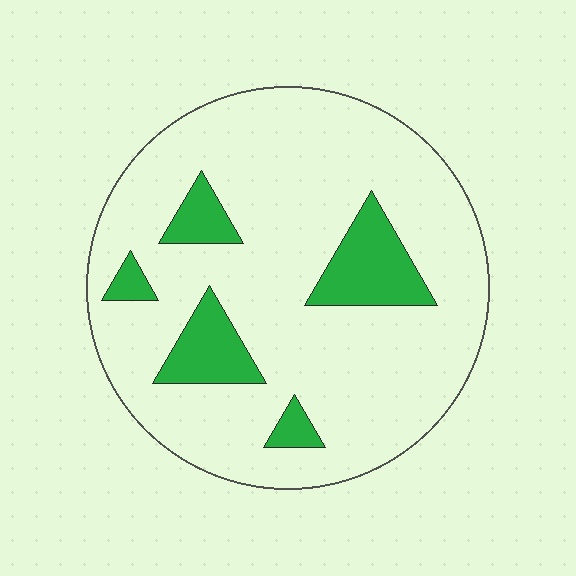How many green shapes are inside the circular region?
5.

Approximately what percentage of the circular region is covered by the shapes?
Approximately 15%.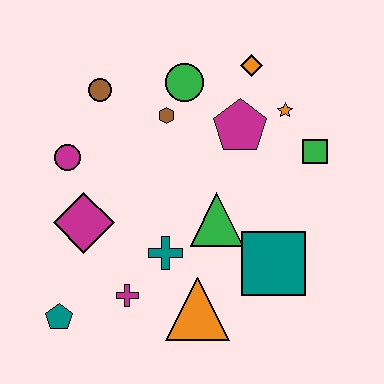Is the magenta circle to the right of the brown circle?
No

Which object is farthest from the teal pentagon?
The orange diamond is farthest from the teal pentagon.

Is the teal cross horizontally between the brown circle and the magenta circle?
No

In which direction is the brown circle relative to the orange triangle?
The brown circle is above the orange triangle.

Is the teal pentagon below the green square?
Yes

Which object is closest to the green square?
The orange star is closest to the green square.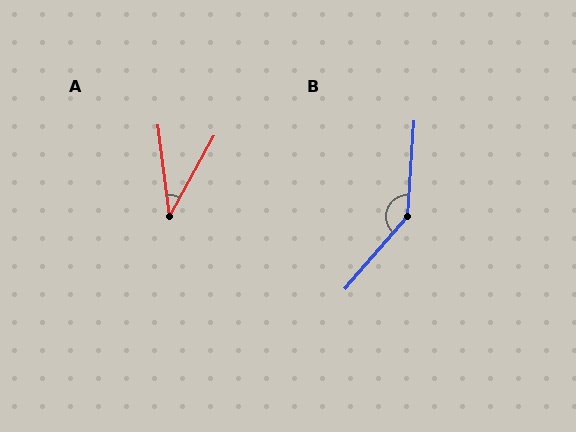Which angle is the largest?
B, at approximately 143 degrees.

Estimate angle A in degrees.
Approximately 36 degrees.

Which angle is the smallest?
A, at approximately 36 degrees.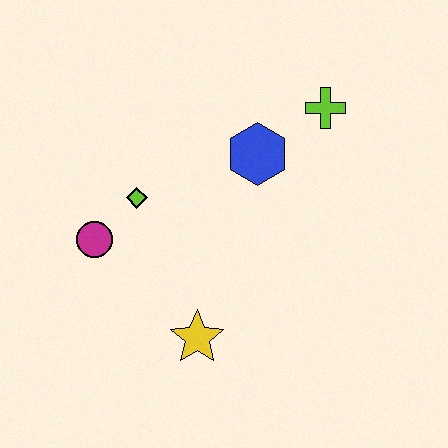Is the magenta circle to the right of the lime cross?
No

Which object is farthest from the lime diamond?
The lime cross is farthest from the lime diamond.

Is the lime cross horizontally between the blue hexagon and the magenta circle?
No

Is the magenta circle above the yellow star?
Yes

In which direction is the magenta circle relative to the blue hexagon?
The magenta circle is to the left of the blue hexagon.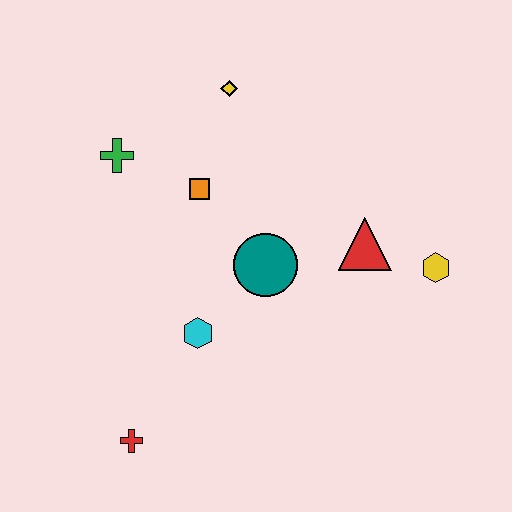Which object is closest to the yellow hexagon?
The red triangle is closest to the yellow hexagon.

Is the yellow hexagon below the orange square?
Yes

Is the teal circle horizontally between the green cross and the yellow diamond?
No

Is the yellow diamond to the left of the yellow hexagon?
Yes